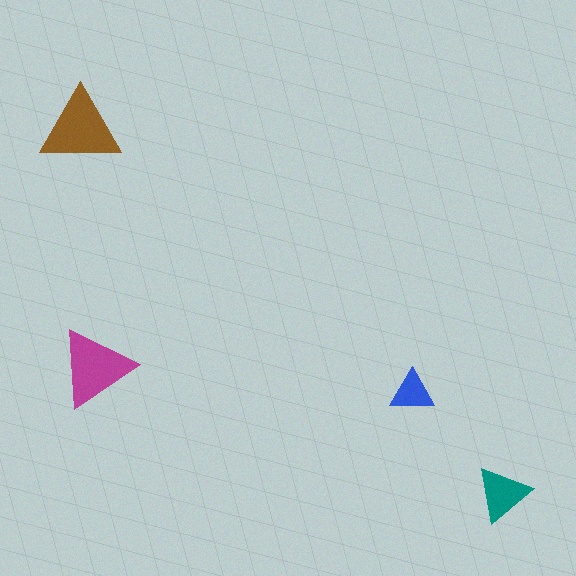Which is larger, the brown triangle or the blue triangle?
The brown one.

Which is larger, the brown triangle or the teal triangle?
The brown one.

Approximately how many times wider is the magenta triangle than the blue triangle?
About 2 times wider.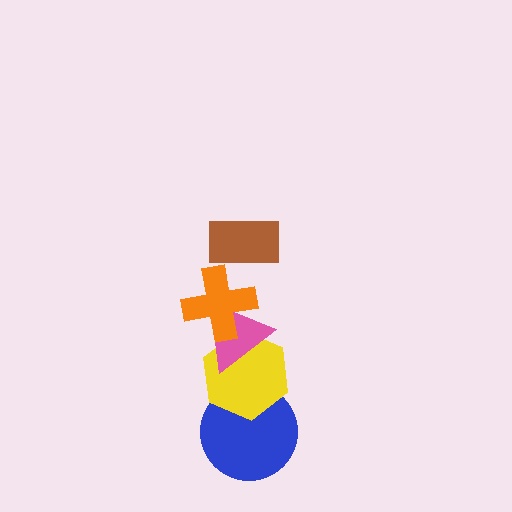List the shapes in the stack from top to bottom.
From top to bottom: the brown rectangle, the orange cross, the pink triangle, the yellow hexagon, the blue circle.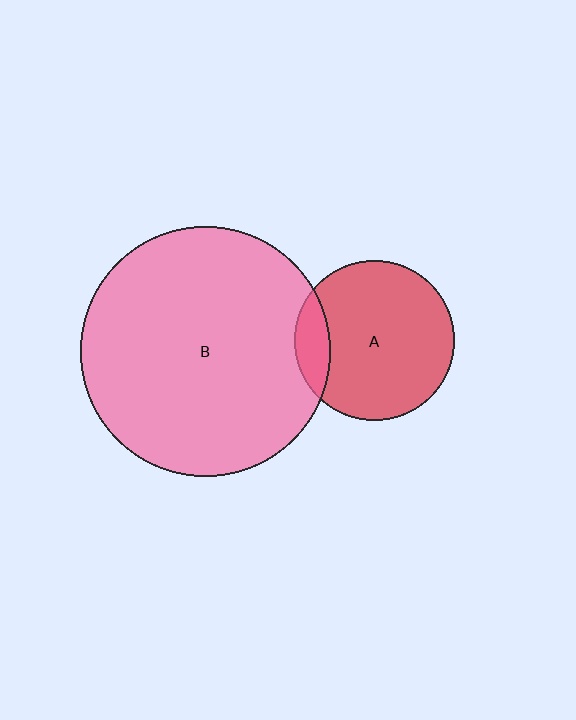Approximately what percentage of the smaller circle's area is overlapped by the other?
Approximately 15%.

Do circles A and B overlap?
Yes.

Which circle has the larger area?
Circle B (pink).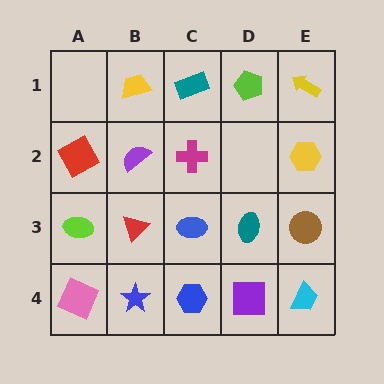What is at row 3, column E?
A brown circle.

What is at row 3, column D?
A teal ellipse.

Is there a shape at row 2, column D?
No, that cell is empty.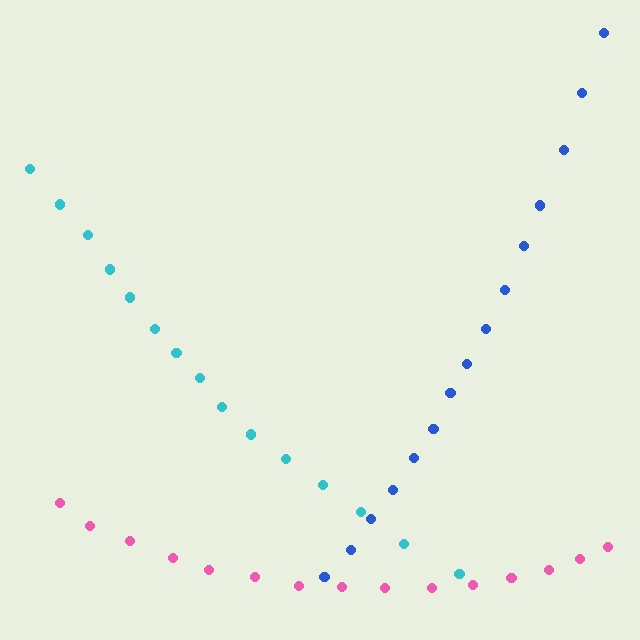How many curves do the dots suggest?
There are 3 distinct paths.